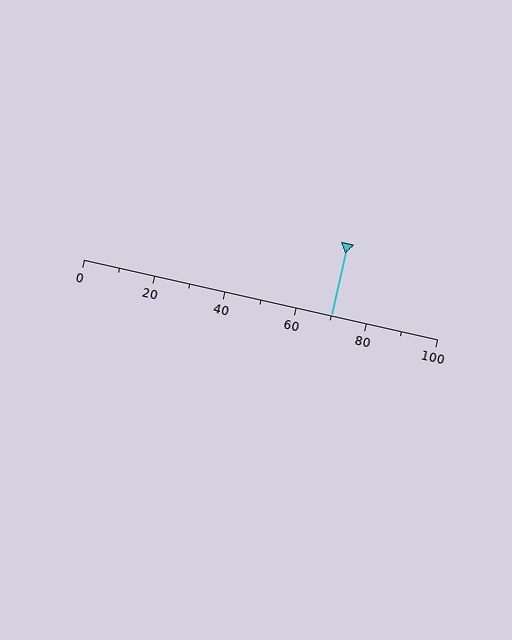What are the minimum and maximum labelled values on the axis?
The axis runs from 0 to 100.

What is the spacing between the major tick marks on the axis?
The major ticks are spaced 20 apart.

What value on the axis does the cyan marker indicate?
The marker indicates approximately 70.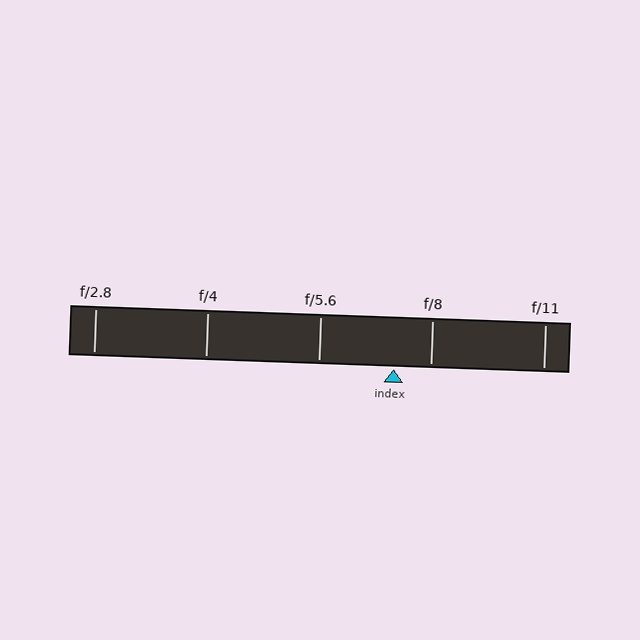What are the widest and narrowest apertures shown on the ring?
The widest aperture shown is f/2.8 and the narrowest is f/11.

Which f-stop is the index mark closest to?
The index mark is closest to f/8.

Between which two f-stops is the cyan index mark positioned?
The index mark is between f/5.6 and f/8.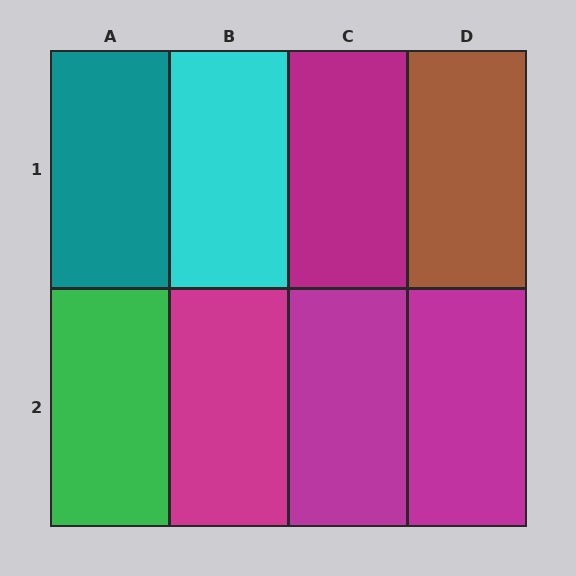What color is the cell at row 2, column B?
Magenta.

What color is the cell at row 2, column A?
Green.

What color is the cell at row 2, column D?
Magenta.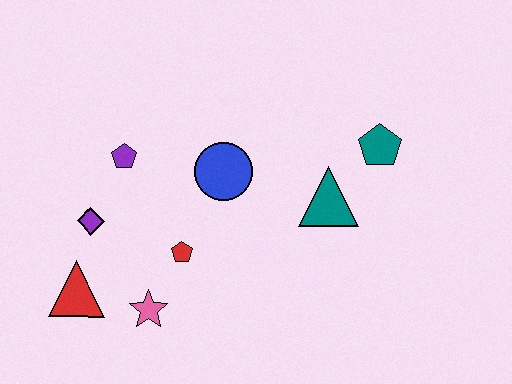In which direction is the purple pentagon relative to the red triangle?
The purple pentagon is above the red triangle.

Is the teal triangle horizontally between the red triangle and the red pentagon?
No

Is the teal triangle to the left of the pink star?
No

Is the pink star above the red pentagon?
No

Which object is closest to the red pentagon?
The pink star is closest to the red pentagon.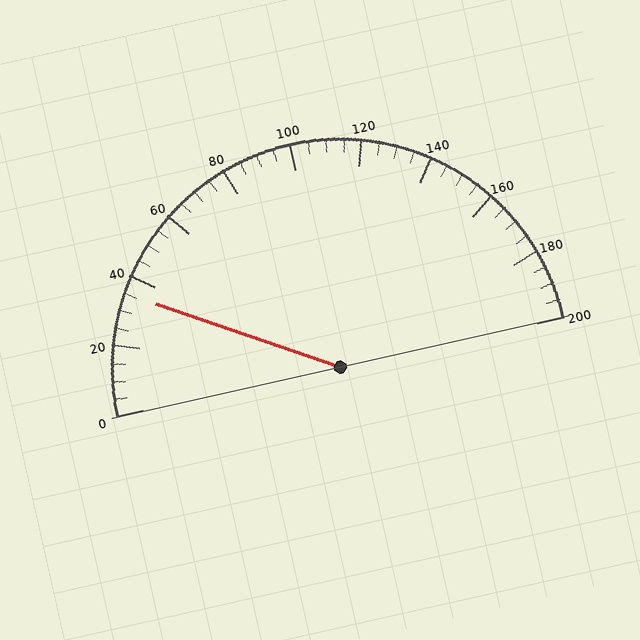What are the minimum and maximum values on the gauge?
The gauge ranges from 0 to 200.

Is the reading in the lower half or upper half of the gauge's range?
The reading is in the lower half of the range (0 to 200).